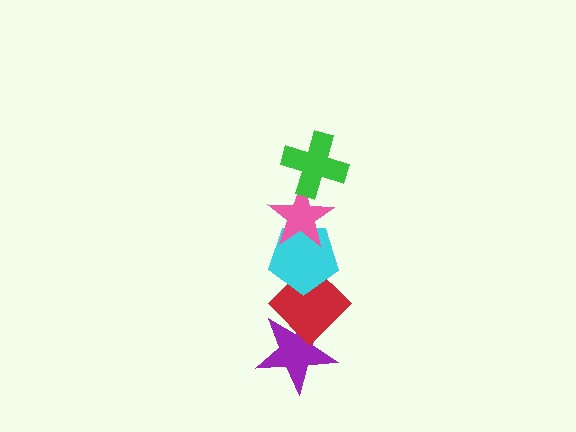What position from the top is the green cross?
The green cross is 1st from the top.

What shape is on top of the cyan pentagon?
The pink star is on top of the cyan pentagon.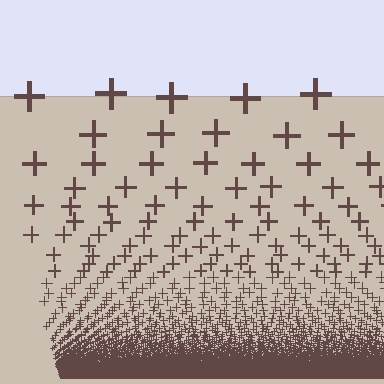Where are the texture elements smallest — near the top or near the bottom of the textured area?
Near the bottom.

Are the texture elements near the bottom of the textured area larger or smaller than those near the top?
Smaller. The gradient is inverted — elements near the bottom are smaller and denser.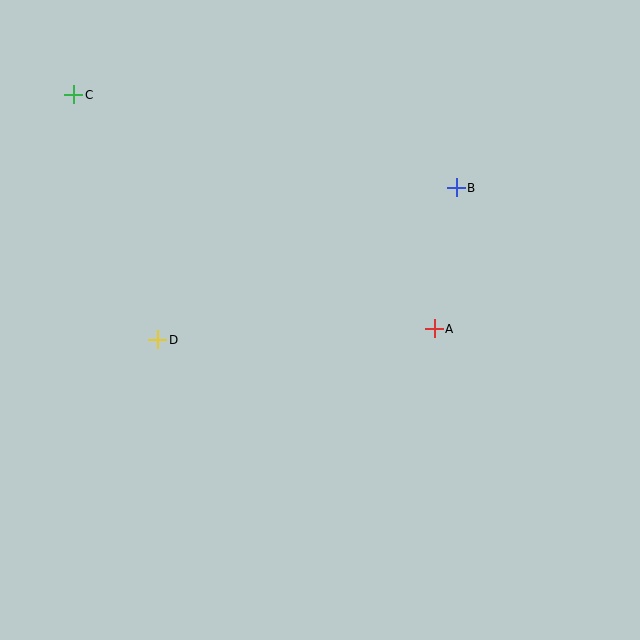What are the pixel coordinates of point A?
Point A is at (434, 329).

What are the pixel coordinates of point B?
Point B is at (456, 188).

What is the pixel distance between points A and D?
The distance between A and D is 277 pixels.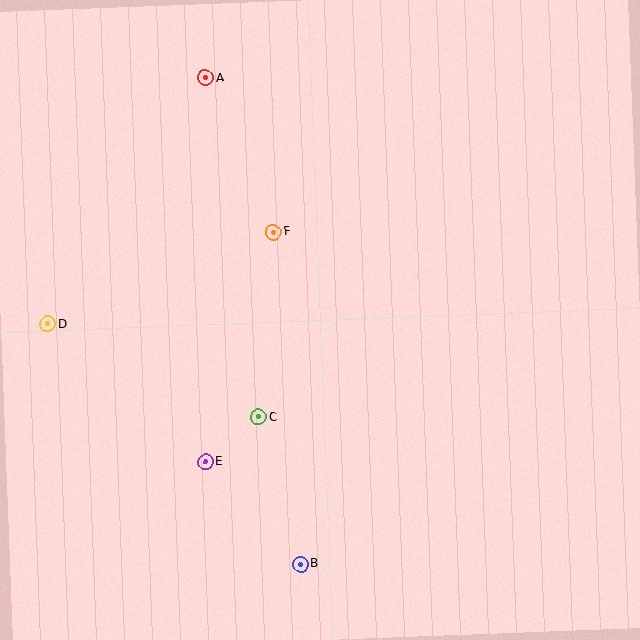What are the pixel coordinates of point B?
Point B is at (300, 564).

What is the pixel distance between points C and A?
The distance between C and A is 343 pixels.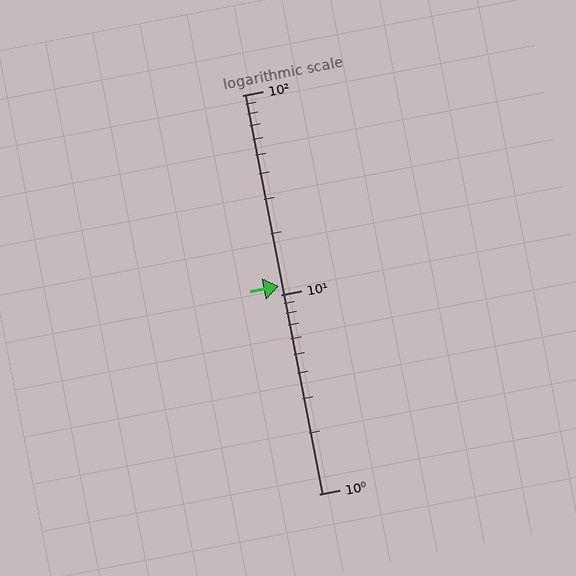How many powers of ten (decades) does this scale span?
The scale spans 2 decades, from 1 to 100.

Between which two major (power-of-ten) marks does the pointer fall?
The pointer is between 10 and 100.